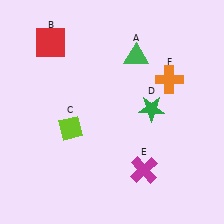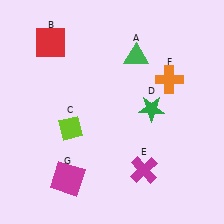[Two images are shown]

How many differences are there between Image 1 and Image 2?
There is 1 difference between the two images.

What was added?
A magenta square (G) was added in Image 2.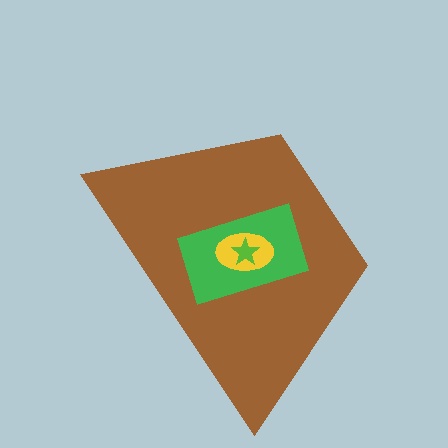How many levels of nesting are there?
4.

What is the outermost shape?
The brown trapezoid.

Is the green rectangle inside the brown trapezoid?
Yes.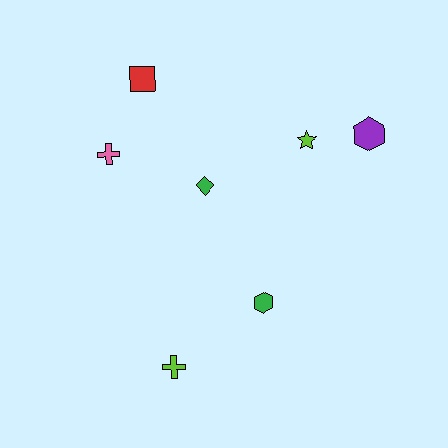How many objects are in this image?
There are 7 objects.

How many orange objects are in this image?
There are no orange objects.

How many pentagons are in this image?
There are no pentagons.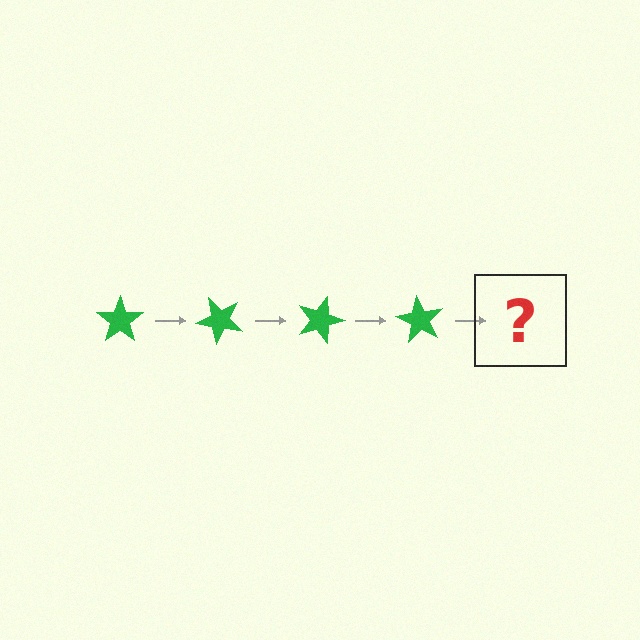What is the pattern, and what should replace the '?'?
The pattern is that the star rotates 45 degrees each step. The '?' should be a green star rotated 180 degrees.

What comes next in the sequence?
The next element should be a green star rotated 180 degrees.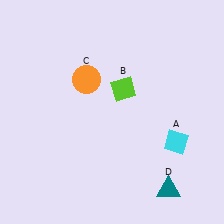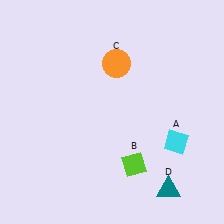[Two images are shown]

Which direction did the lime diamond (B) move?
The lime diamond (B) moved down.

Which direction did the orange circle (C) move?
The orange circle (C) moved right.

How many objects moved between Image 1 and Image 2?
2 objects moved between the two images.